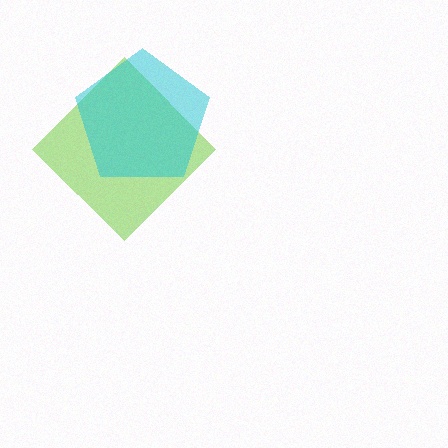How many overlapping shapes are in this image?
There are 2 overlapping shapes in the image.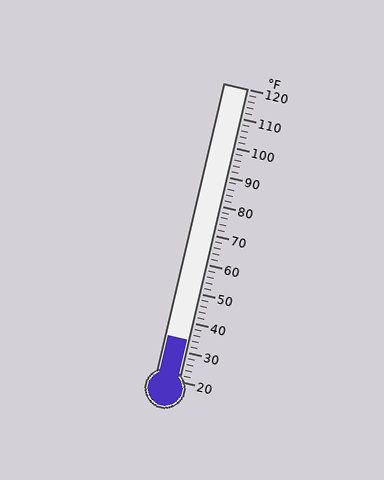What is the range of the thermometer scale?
The thermometer scale ranges from 20°F to 120°F.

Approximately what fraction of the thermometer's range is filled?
The thermometer is filled to approximately 15% of its range.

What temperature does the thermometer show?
The thermometer shows approximately 34°F.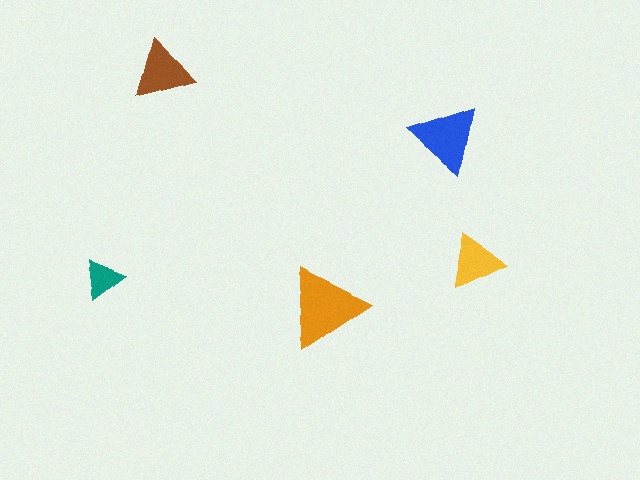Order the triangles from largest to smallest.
the orange one, the blue one, the brown one, the yellow one, the teal one.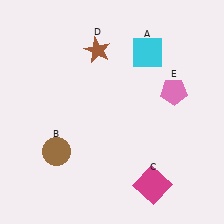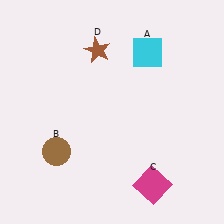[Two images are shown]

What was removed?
The pink pentagon (E) was removed in Image 2.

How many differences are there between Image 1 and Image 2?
There is 1 difference between the two images.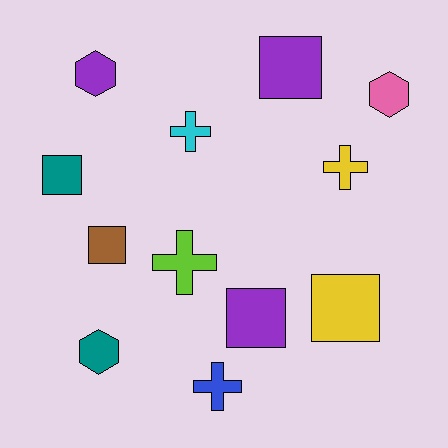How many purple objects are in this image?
There are 3 purple objects.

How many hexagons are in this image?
There are 3 hexagons.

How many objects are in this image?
There are 12 objects.